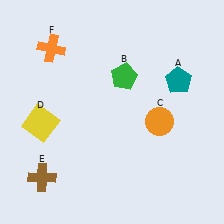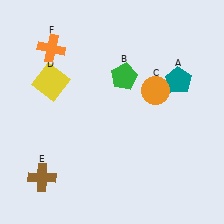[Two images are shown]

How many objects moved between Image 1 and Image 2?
2 objects moved between the two images.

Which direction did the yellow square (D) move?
The yellow square (D) moved up.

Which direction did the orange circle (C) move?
The orange circle (C) moved up.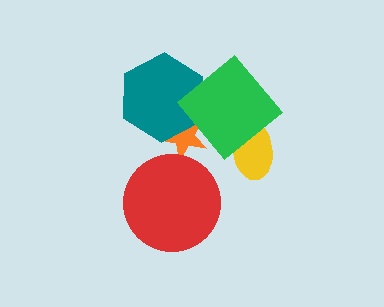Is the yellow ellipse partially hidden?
Yes, it is partially covered by another shape.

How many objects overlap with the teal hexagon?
2 objects overlap with the teal hexagon.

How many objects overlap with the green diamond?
3 objects overlap with the green diamond.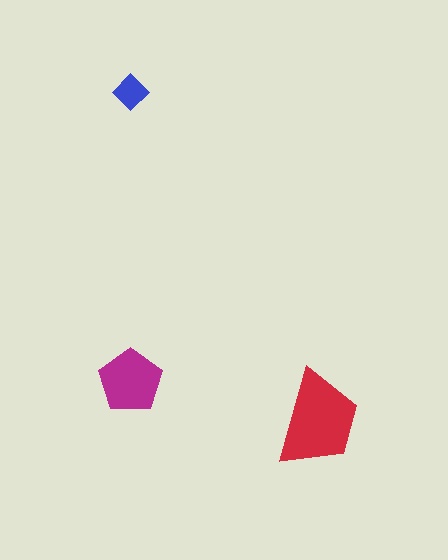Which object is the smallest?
The blue diamond.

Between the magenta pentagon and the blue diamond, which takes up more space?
The magenta pentagon.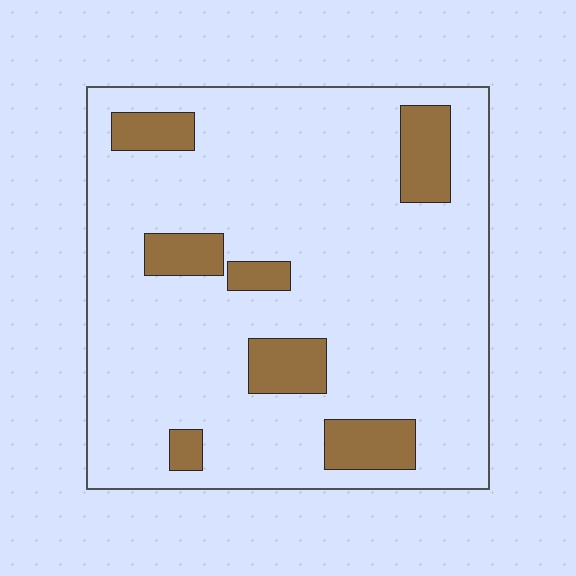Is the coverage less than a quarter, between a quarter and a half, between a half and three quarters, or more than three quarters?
Less than a quarter.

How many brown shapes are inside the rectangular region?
7.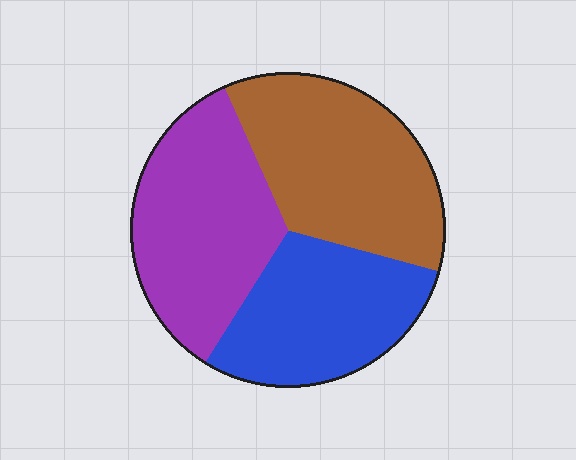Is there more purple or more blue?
Purple.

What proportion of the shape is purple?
Purple takes up about one third (1/3) of the shape.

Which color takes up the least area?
Blue, at roughly 30%.